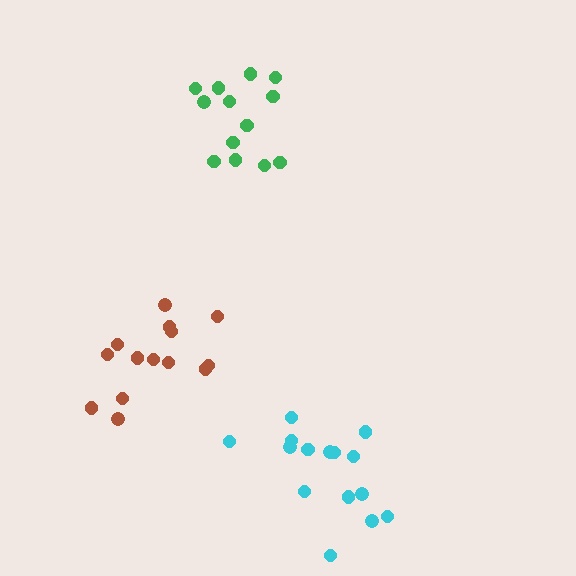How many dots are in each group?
Group 1: 15 dots, Group 2: 13 dots, Group 3: 14 dots (42 total).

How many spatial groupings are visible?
There are 3 spatial groupings.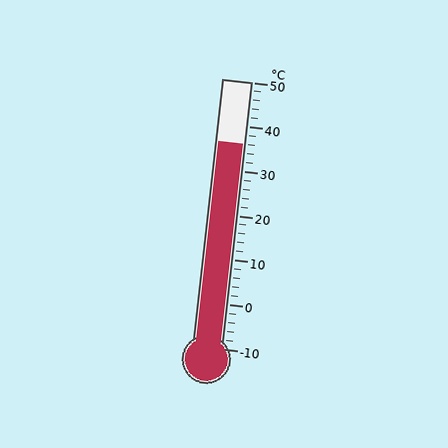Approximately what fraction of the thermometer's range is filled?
The thermometer is filled to approximately 75% of its range.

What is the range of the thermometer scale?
The thermometer scale ranges from -10°C to 50°C.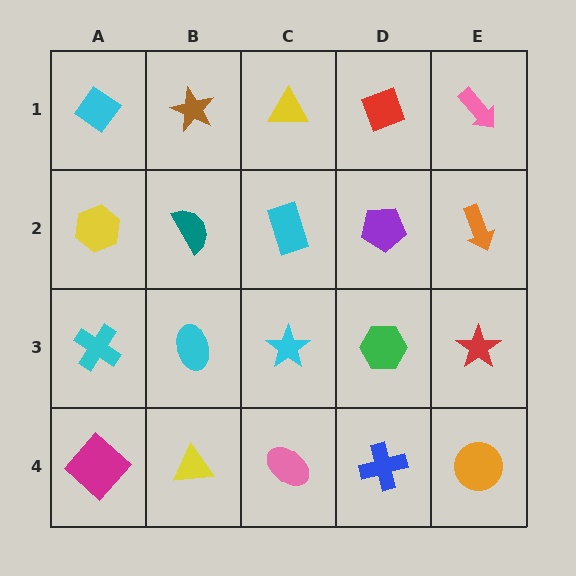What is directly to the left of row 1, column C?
A brown star.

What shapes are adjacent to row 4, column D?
A green hexagon (row 3, column D), a pink ellipse (row 4, column C), an orange circle (row 4, column E).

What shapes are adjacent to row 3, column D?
A purple pentagon (row 2, column D), a blue cross (row 4, column D), a cyan star (row 3, column C), a red star (row 3, column E).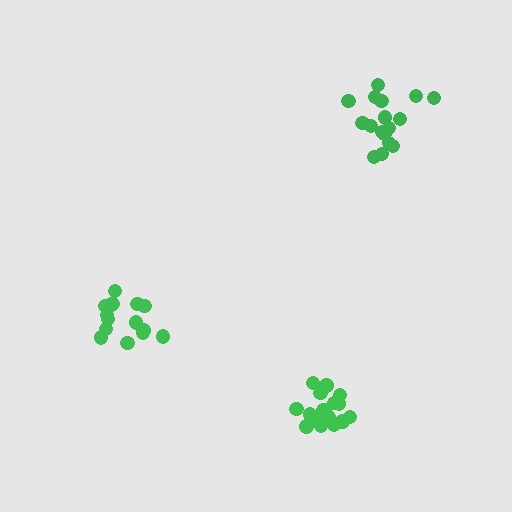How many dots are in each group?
Group 1: 18 dots, Group 2: 16 dots, Group 3: 17 dots (51 total).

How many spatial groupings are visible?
There are 3 spatial groupings.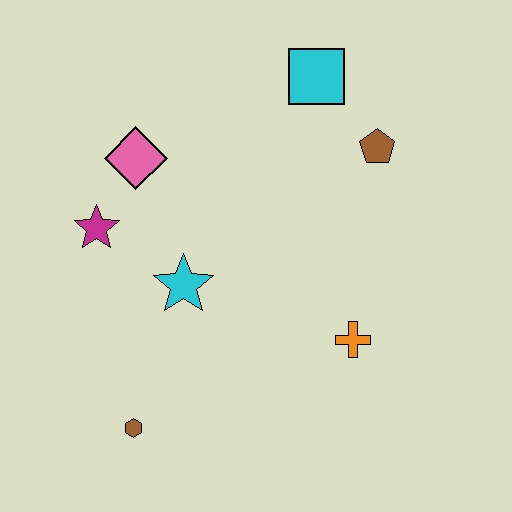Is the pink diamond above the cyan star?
Yes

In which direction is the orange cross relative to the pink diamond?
The orange cross is to the right of the pink diamond.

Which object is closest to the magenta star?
The pink diamond is closest to the magenta star.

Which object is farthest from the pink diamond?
The orange cross is farthest from the pink diamond.